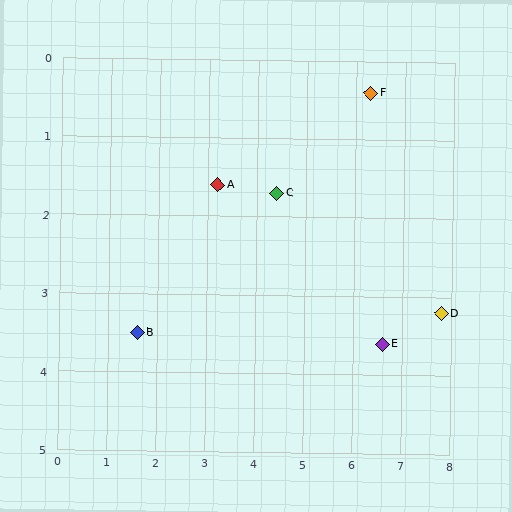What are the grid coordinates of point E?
Point E is at approximately (6.6, 3.6).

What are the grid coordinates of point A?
Point A is at approximately (3.2, 1.6).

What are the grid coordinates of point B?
Point B is at approximately (1.6, 3.5).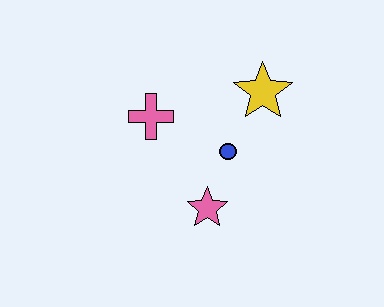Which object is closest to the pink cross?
The blue circle is closest to the pink cross.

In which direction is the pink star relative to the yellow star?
The pink star is below the yellow star.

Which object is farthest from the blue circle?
The pink cross is farthest from the blue circle.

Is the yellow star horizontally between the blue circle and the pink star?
No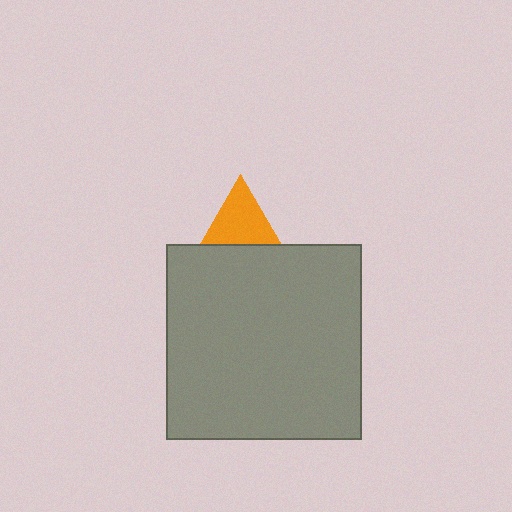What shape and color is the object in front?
The object in front is a gray square.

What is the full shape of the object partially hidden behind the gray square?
The partially hidden object is an orange triangle.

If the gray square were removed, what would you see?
You would see the complete orange triangle.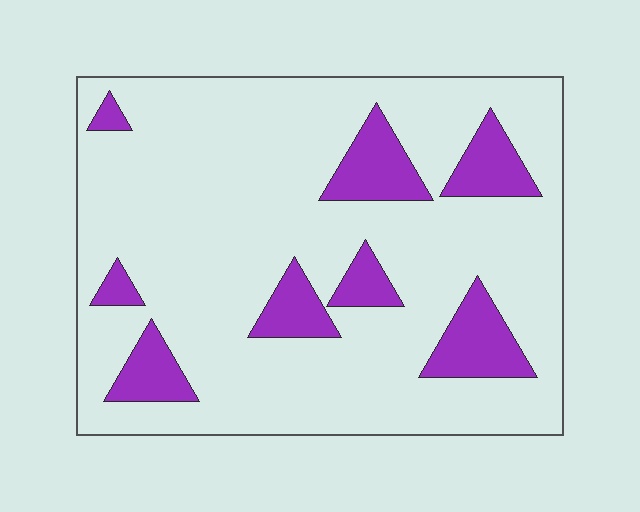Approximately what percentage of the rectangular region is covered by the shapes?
Approximately 15%.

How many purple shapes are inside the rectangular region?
8.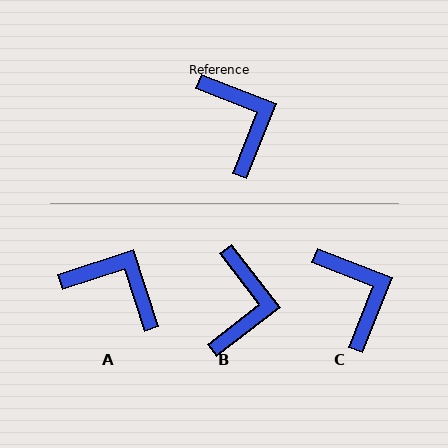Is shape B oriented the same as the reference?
No, it is off by about 31 degrees.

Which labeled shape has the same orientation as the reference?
C.